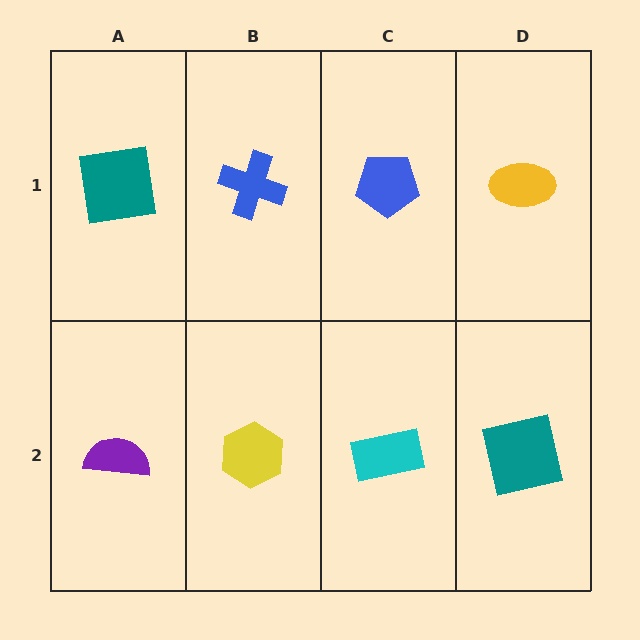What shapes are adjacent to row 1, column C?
A cyan rectangle (row 2, column C), a blue cross (row 1, column B), a yellow ellipse (row 1, column D).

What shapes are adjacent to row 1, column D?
A teal square (row 2, column D), a blue pentagon (row 1, column C).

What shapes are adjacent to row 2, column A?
A teal square (row 1, column A), a yellow hexagon (row 2, column B).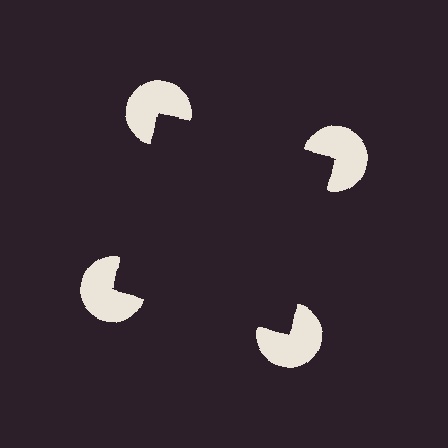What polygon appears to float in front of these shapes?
An illusory square — its edges are inferred from the aligned wedge cuts in the pac-man discs, not physically drawn.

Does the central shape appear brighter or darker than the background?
It typically appears slightly darker than the background, even though no actual brightness change is drawn.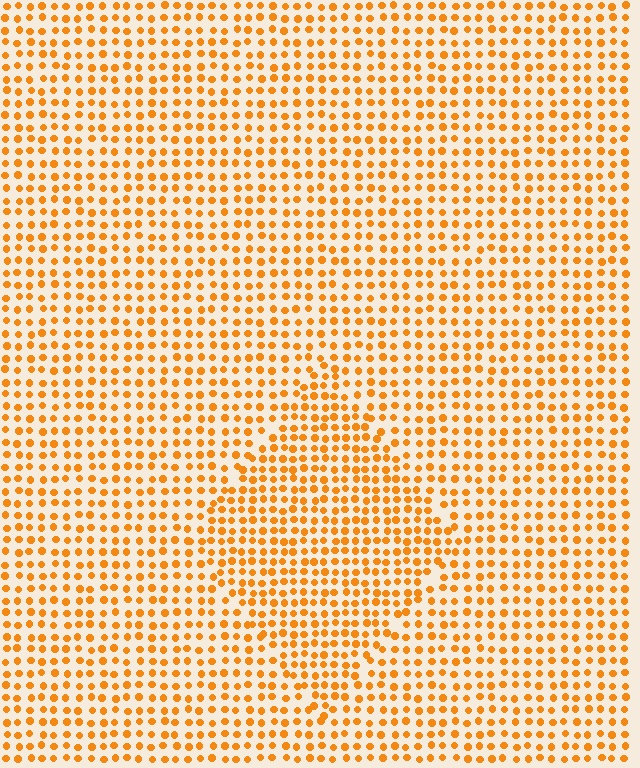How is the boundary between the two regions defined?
The boundary is defined by a change in element density (approximately 1.4x ratio). All elements are the same color, size, and shape.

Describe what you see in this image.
The image contains small orange elements arranged at two different densities. A diamond-shaped region is visible where the elements are more densely packed than the surrounding area.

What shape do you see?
I see a diamond.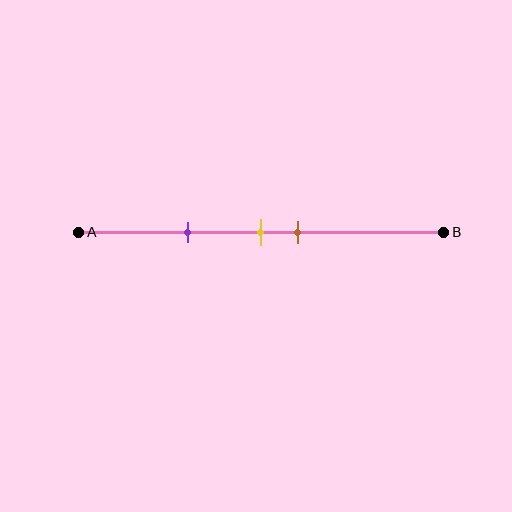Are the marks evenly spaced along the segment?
No, the marks are not evenly spaced.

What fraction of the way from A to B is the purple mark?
The purple mark is approximately 30% (0.3) of the way from A to B.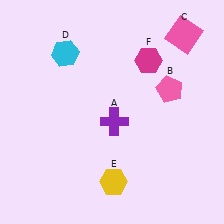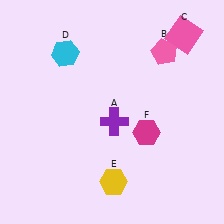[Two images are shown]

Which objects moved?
The objects that moved are: the pink pentagon (B), the magenta hexagon (F).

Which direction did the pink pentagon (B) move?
The pink pentagon (B) moved up.